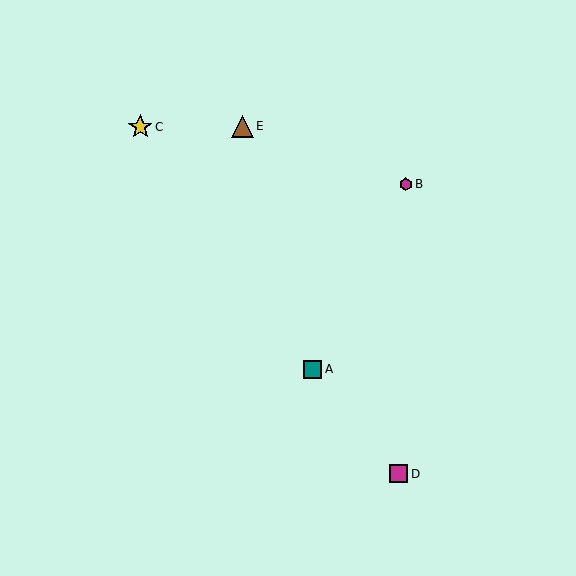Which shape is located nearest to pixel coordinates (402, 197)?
The magenta hexagon (labeled B) at (406, 184) is nearest to that location.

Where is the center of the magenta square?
The center of the magenta square is at (399, 474).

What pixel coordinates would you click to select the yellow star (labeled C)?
Click at (140, 127) to select the yellow star C.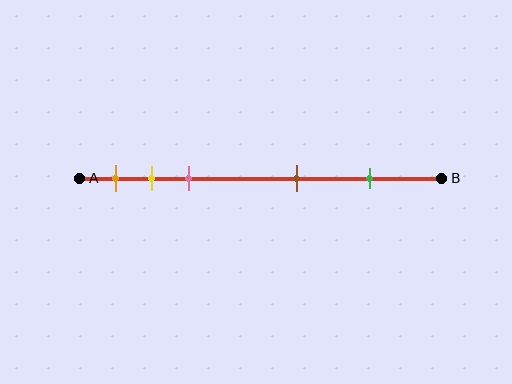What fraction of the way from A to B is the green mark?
The green mark is approximately 80% (0.8) of the way from A to B.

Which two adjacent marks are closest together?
The yellow and pink marks are the closest adjacent pair.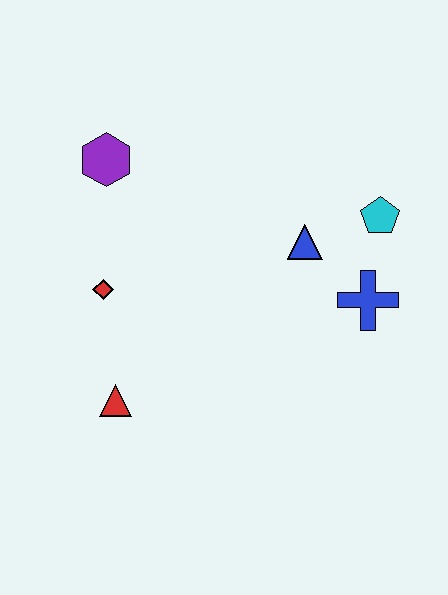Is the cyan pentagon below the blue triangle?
No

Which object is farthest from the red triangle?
The cyan pentagon is farthest from the red triangle.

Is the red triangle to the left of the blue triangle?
Yes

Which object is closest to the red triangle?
The red diamond is closest to the red triangle.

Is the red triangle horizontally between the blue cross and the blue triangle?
No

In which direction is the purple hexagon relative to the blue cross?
The purple hexagon is to the left of the blue cross.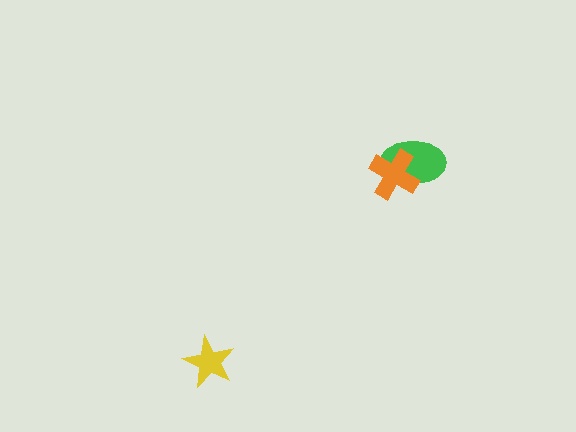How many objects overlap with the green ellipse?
1 object overlaps with the green ellipse.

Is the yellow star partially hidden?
No, no other shape covers it.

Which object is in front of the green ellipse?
The orange cross is in front of the green ellipse.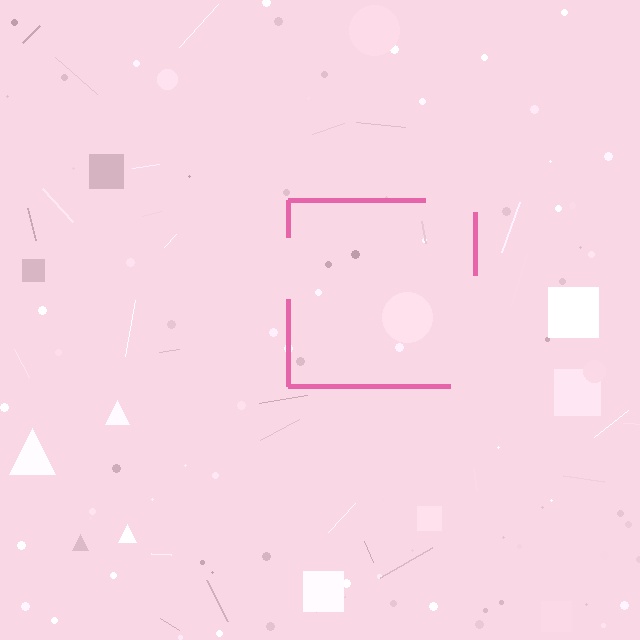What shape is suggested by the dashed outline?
The dashed outline suggests a square.